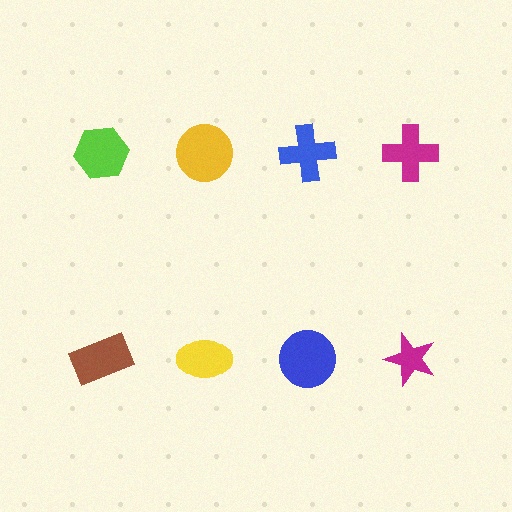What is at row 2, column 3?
A blue circle.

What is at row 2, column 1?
A brown rectangle.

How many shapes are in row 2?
4 shapes.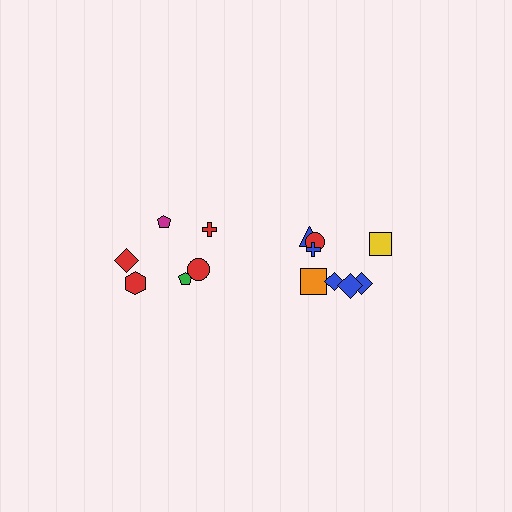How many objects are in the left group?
There are 6 objects.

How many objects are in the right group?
There are 8 objects.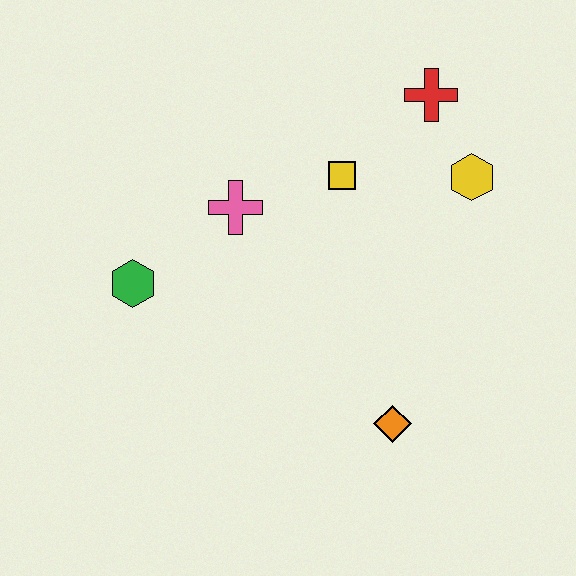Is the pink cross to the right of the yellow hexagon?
No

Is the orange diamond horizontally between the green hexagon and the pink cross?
No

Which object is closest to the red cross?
The yellow hexagon is closest to the red cross.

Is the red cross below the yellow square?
No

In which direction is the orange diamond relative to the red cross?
The orange diamond is below the red cross.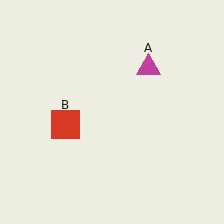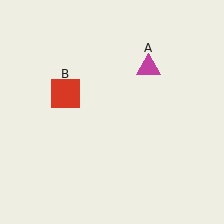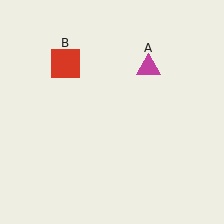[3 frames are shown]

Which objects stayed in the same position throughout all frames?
Magenta triangle (object A) remained stationary.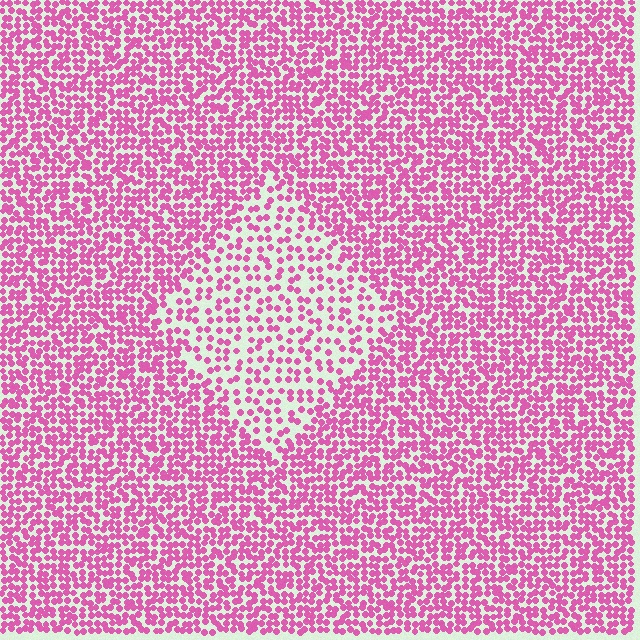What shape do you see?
I see a diamond.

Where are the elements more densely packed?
The elements are more densely packed outside the diamond boundary.